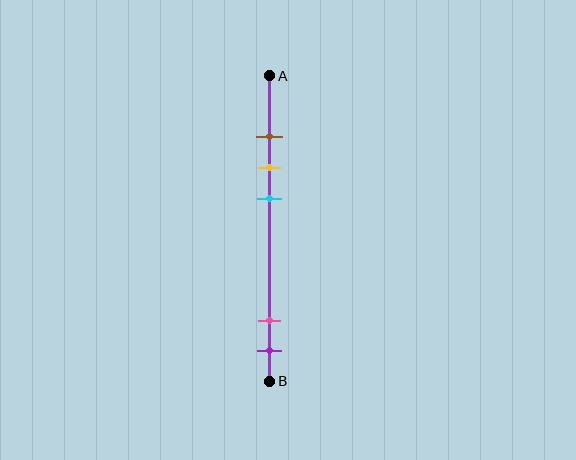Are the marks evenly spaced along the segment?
No, the marks are not evenly spaced.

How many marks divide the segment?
There are 5 marks dividing the segment.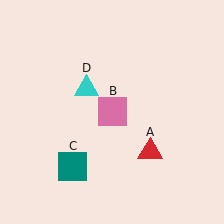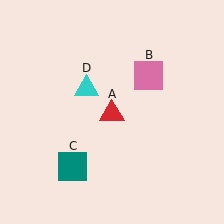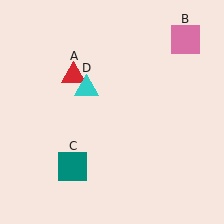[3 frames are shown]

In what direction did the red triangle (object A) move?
The red triangle (object A) moved up and to the left.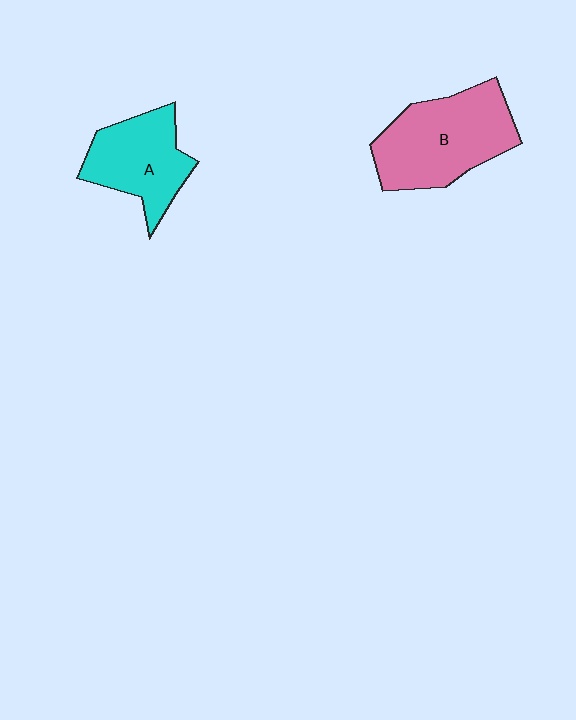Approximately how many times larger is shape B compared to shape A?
Approximately 1.3 times.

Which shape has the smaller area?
Shape A (cyan).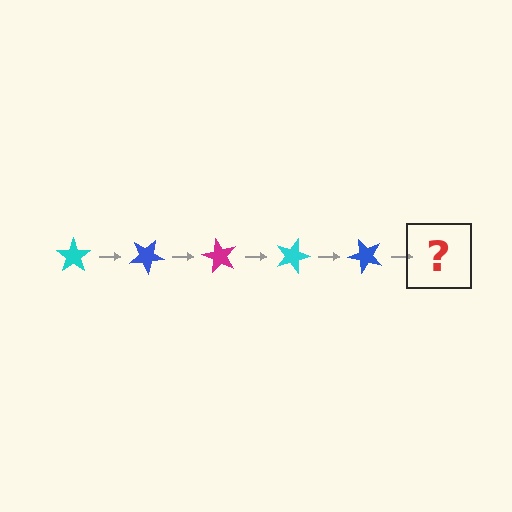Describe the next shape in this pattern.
It should be a magenta star, rotated 150 degrees from the start.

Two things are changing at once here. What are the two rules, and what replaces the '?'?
The two rules are that it rotates 30 degrees each step and the color cycles through cyan, blue, and magenta. The '?' should be a magenta star, rotated 150 degrees from the start.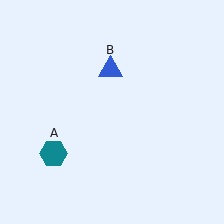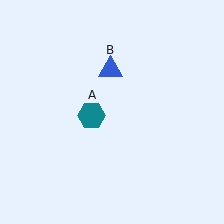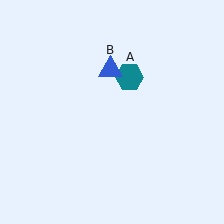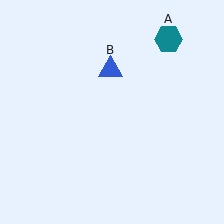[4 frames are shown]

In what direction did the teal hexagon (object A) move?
The teal hexagon (object A) moved up and to the right.